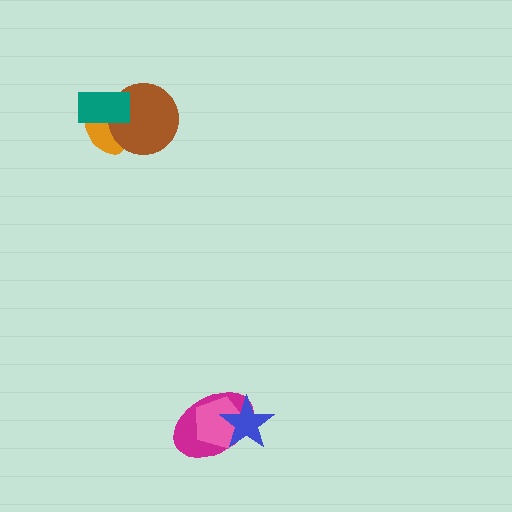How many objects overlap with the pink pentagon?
2 objects overlap with the pink pentagon.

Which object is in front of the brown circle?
The teal rectangle is in front of the brown circle.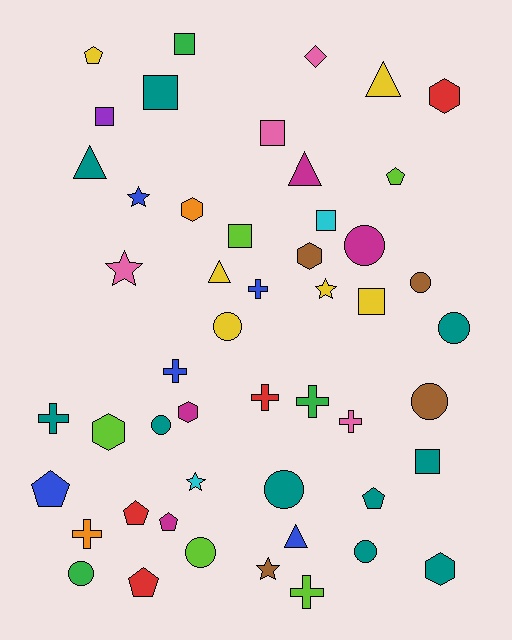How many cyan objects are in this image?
There are 2 cyan objects.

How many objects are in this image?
There are 50 objects.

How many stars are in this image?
There are 5 stars.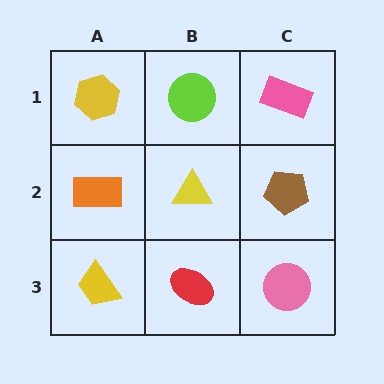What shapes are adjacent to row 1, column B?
A yellow triangle (row 2, column B), a yellow hexagon (row 1, column A), a pink rectangle (row 1, column C).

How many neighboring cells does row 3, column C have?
2.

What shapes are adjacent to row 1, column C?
A brown pentagon (row 2, column C), a lime circle (row 1, column B).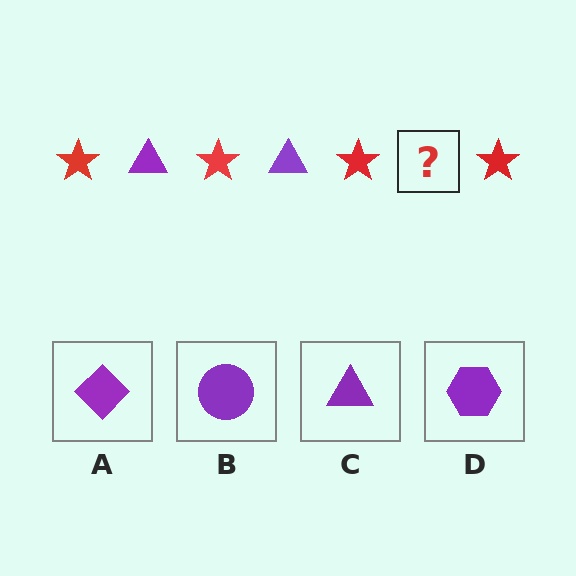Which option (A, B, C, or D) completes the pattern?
C.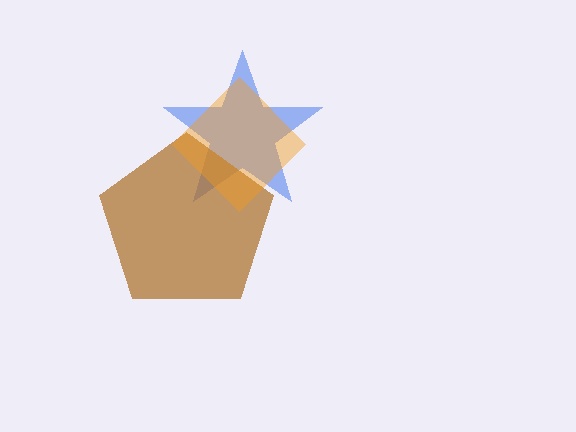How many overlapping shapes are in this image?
There are 3 overlapping shapes in the image.